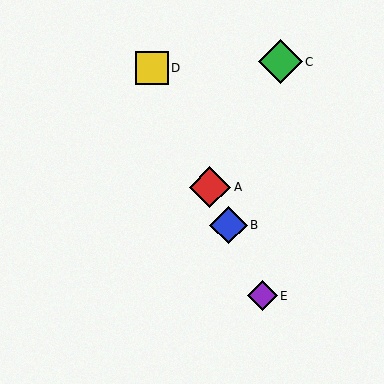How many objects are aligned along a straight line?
4 objects (A, B, D, E) are aligned along a straight line.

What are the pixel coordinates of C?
Object C is at (280, 62).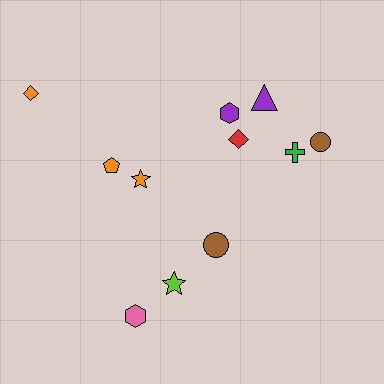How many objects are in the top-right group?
There are 5 objects.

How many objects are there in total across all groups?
There are 11 objects.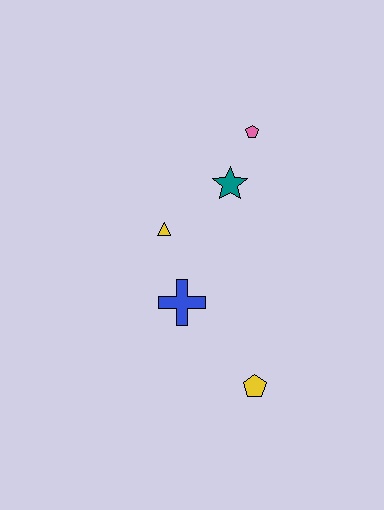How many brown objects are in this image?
There are no brown objects.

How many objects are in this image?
There are 5 objects.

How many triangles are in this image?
There is 1 triangle.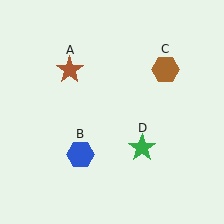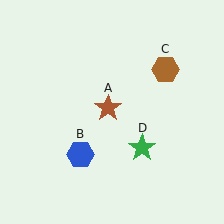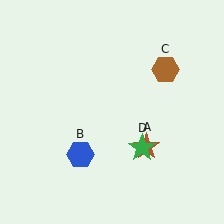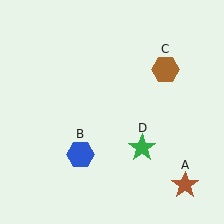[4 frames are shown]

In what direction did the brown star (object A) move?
The brown star (object A) moved down and to the right.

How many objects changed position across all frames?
1 object changed position: brown star (object A).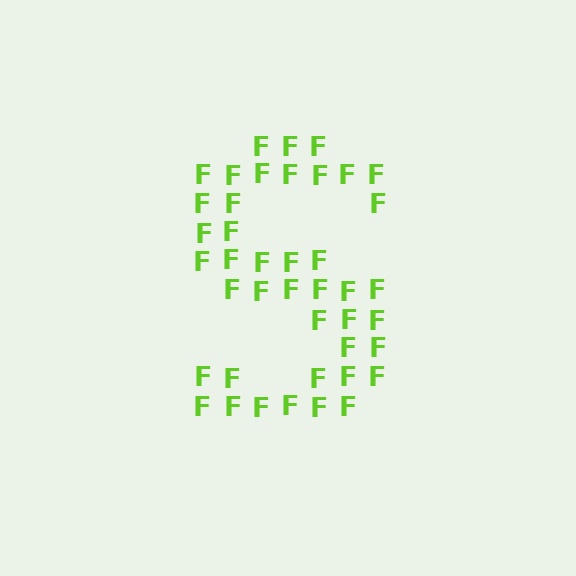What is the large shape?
The large shape is the letter S.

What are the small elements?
The small elements are letter F's.